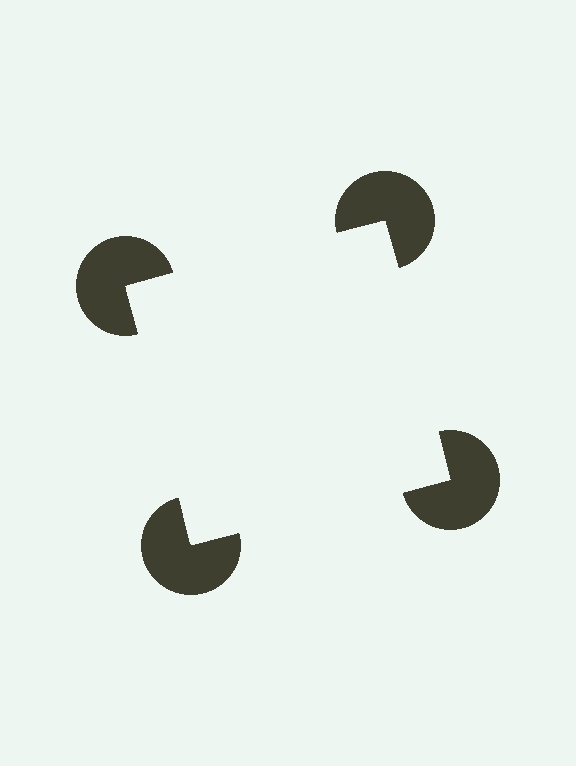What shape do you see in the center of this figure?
An illusory square — its edges are inferred from the aligned wedge cuts in the pac-man discs, not physically drawn.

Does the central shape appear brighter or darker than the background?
It typically appears slightly brighter than the background, even though no actual brightness change is drawn.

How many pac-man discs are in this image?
There are 4 — one at each vertex of the illusory square.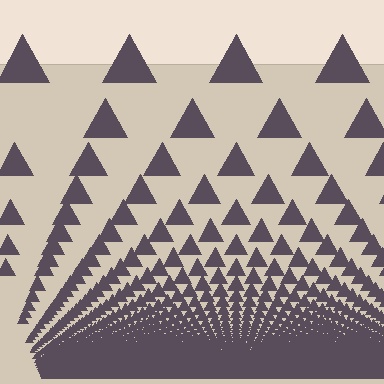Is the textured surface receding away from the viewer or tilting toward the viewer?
The surface appears to tilt toward the viewer. Texture elements get larger and sparser toward the top.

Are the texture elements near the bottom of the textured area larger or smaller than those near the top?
Smaller. The gradient is inverted — elements near the bottom are smaller and denser.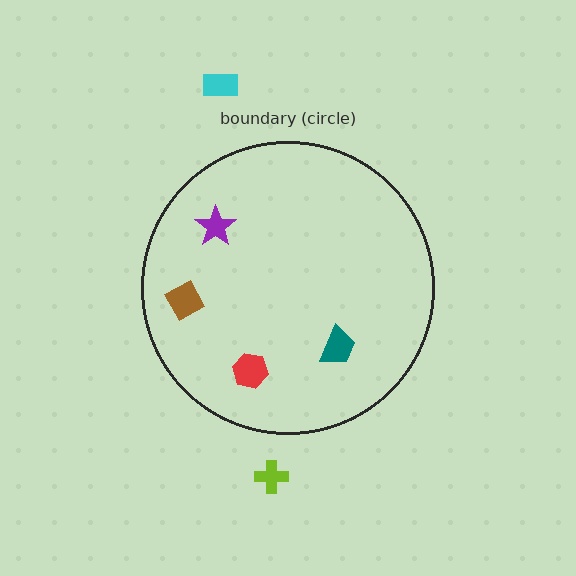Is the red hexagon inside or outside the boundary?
Inside.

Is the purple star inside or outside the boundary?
Inside.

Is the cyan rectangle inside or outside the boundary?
Outside.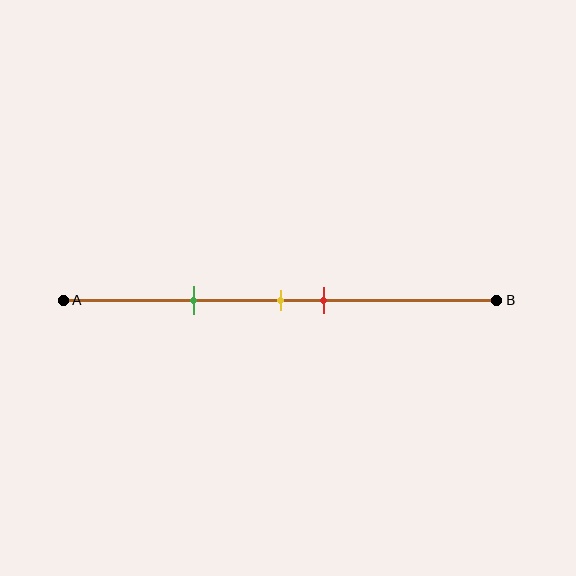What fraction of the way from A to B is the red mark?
The red mark is approximately 60% (0.6) of the way from A to B.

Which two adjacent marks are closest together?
The yellow and red marks are the closest adjacent pair.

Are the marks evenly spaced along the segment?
No, the marks are not evenly spaced.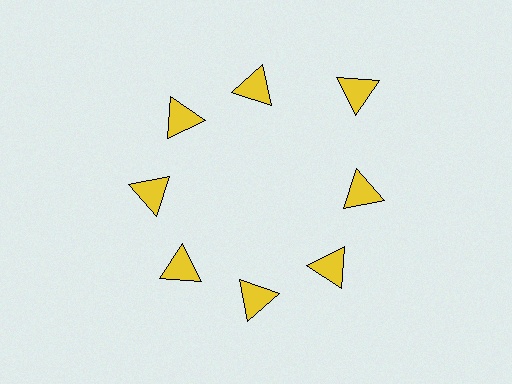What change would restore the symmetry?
The symmetry would be restored by moving it inward, back onto the ring so that all 8 triangles sit at equal angles and equal distance from the center.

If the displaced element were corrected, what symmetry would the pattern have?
It would have 8-fold rotational symmetry — the pattern would map onto itself every 45 degrees.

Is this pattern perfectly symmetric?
No. The 8 yellow triangles are arranged in a ring, but one element near the 2 o'clock position is pushed outward from the center, breaking the 8-fold rotational symmetry.